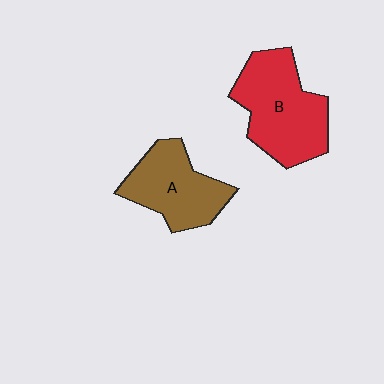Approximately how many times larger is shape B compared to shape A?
Approximately 1.3 times.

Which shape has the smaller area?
Shape A (brown).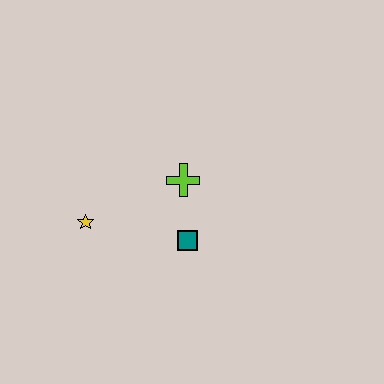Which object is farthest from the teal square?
The yellow star is farthest from the teal square.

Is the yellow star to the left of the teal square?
Yes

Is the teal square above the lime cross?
No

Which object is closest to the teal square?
The lime cross is closest to the teal square.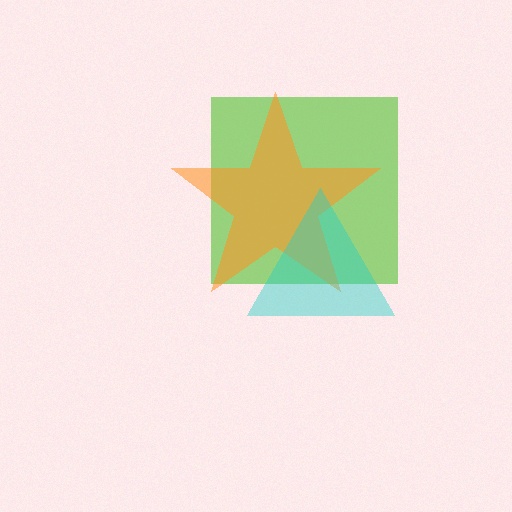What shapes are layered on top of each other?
The layered shapes are: a lime square, an orange star, a cyan triangle.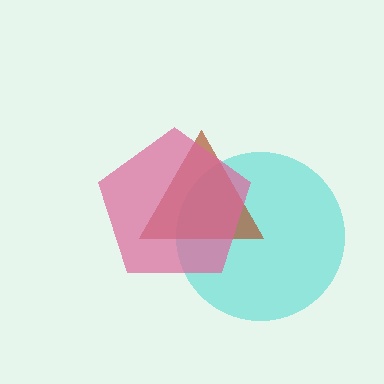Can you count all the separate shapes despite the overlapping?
Yes, there are 3 separate shapes.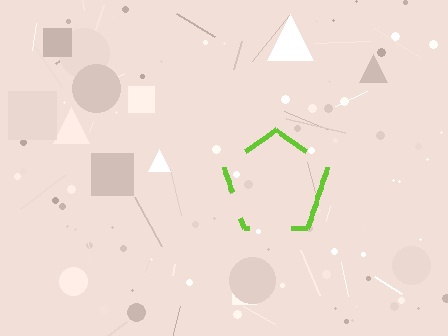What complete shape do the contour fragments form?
The contour fragments form a pentagon.